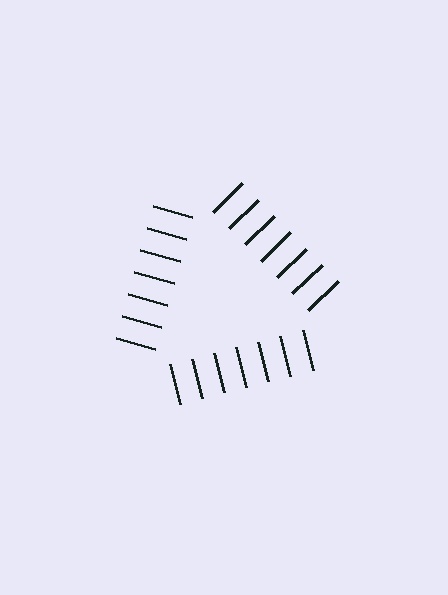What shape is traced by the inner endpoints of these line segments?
An illusory triangle — the line segments terminate on its edges but no continuous stroke is drawn.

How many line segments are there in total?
21 — 7 along each of the 3 edges.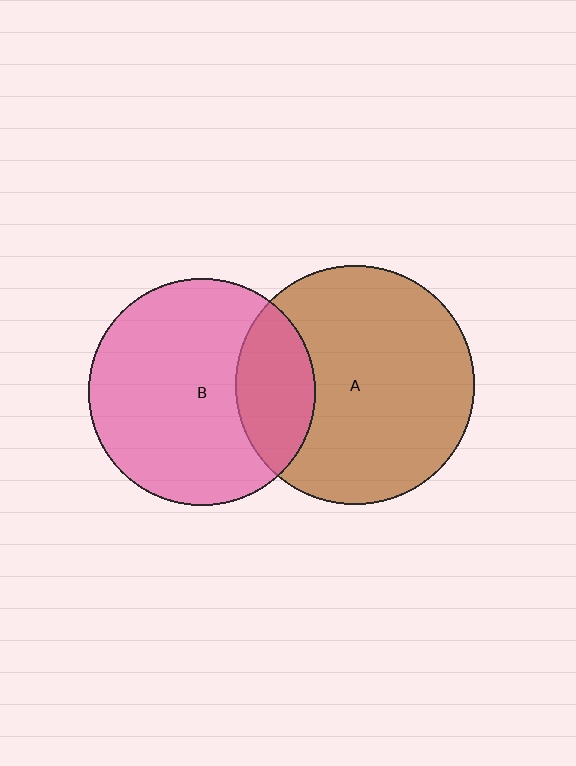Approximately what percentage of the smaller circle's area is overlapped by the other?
Approximately 25%.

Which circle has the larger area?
Circle A (brown).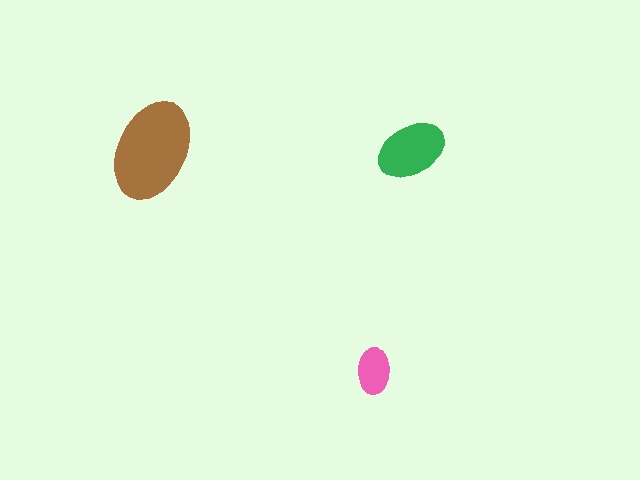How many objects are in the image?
There are 3 objects in the image.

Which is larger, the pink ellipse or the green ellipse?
The green one.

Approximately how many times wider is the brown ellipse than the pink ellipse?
About 2 times wider.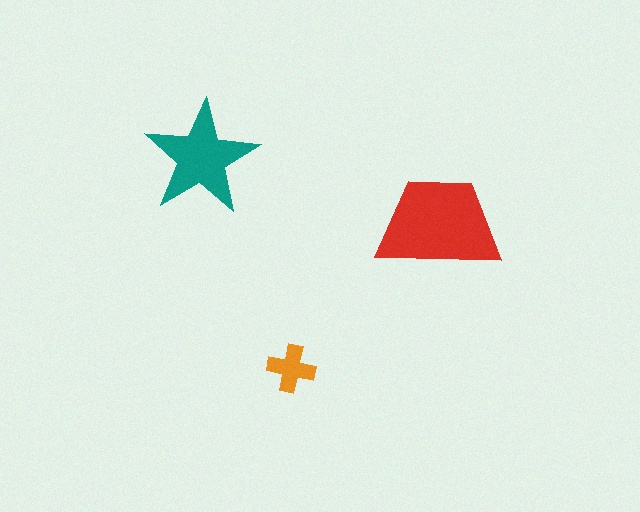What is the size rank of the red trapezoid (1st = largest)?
1st.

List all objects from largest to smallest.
The red trapezoid, the teal star, the orange cross.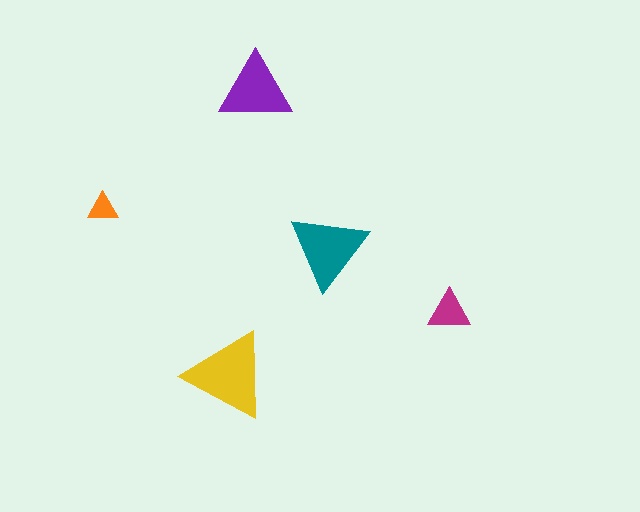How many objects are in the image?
There are 5 objects in the image.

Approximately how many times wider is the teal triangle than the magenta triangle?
About 2 times wider.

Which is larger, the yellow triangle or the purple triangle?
The yellow one.